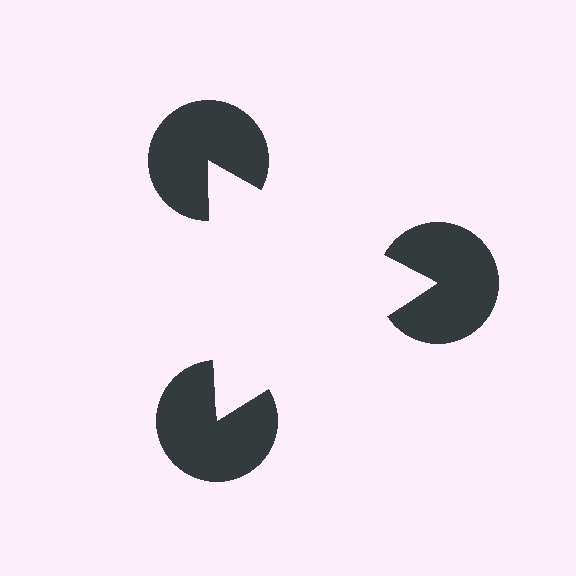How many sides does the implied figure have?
3 sides.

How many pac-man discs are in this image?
There are 3 — one at each vertex of the illusory triangle.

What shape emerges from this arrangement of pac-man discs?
An illusory triangle — its edges are inferred from the aligned wedge cuts in the pac-man discs, not physically drawn.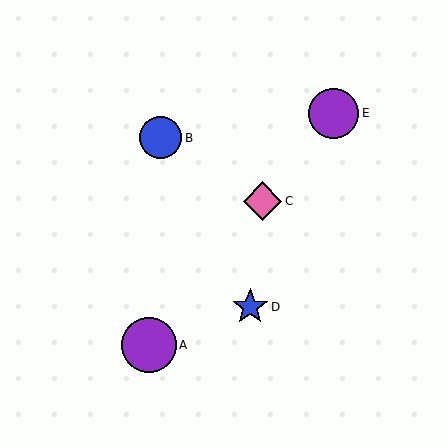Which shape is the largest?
The purple circle (labeled A) is the largest.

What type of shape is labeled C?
Shape C is a pink diamond.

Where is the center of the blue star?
The center of the blue star is at (250, 307).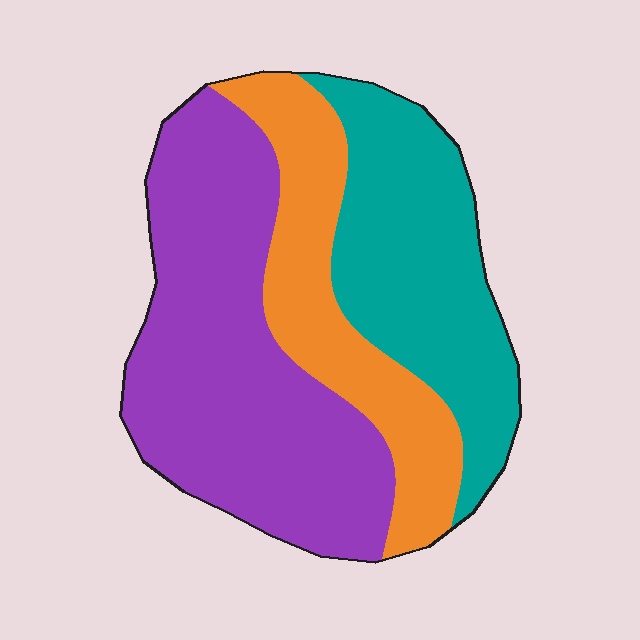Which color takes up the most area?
Purple, at roughly 45%.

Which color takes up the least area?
Orange, at roughly 25%.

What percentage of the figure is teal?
Teal covers 30% of the figure.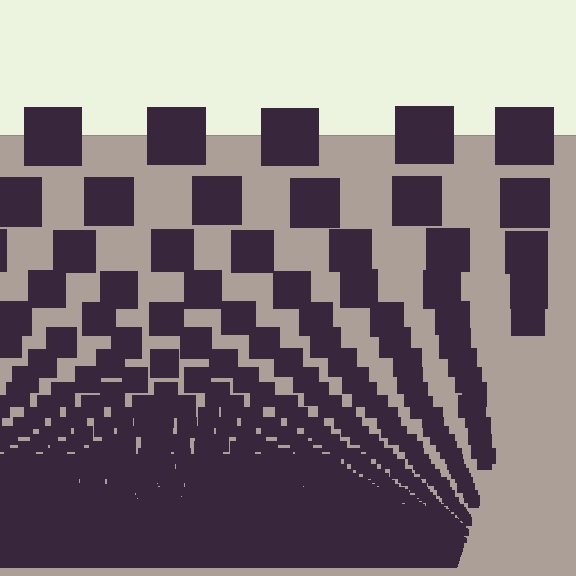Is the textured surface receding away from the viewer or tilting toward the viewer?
The surface appears to tilt toward the viewer. Texture elements get larger and sparser toward the top.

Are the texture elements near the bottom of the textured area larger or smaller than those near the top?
Smaller. The gradient is inverted — elements near the bottom are smaller and denser.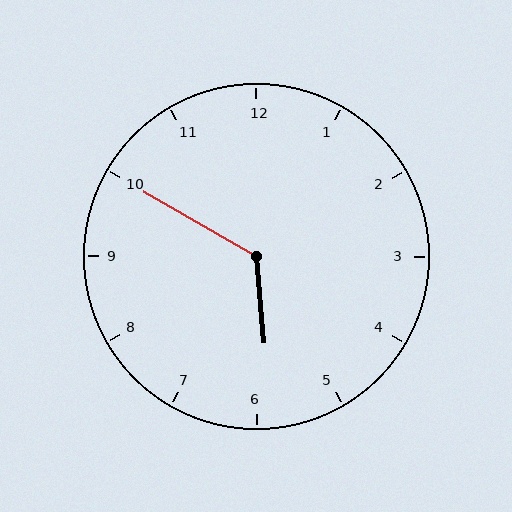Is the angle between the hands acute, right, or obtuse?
It is obtuse.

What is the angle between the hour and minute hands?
Approximately 125 degrees.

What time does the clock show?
5:50.